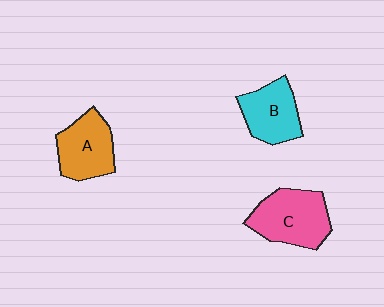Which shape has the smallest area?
Shape B (cyan).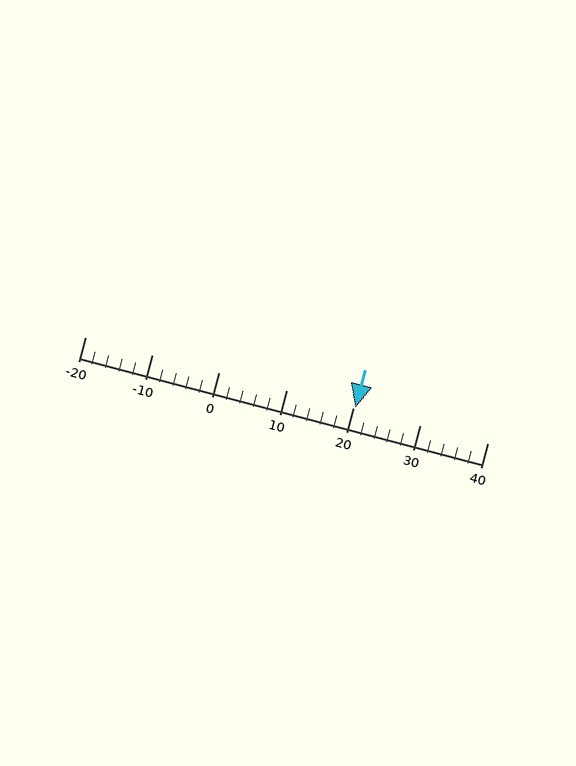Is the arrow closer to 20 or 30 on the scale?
The arrow is closer to 20.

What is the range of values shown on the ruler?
The ruler shows values from -20 to 40.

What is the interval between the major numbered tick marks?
The major tick marks are spaced 10 units apart.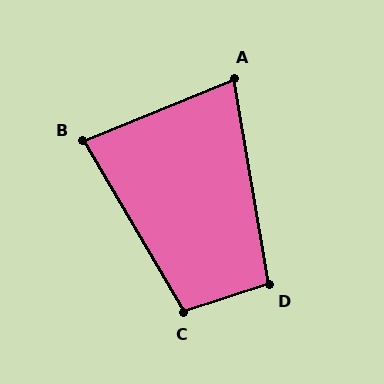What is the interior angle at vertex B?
Approximately 82 degrees (acute).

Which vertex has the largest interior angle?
C, at approximately 102 degrees.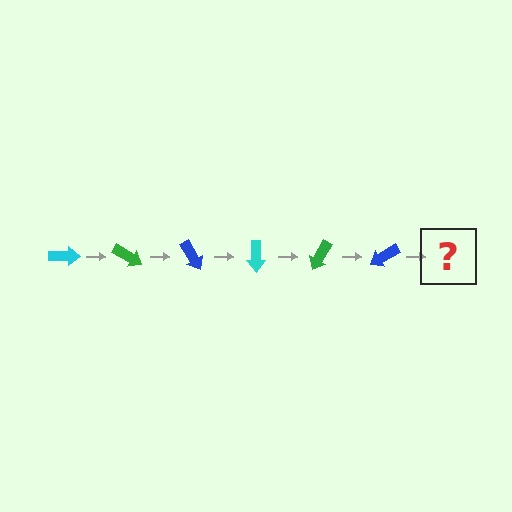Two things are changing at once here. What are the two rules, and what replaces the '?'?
The two rules are that it rotates 30 degrees each step and the color cycles through cyan, green, and blue. The '?' should be a cyan arrow, rotated 180 degrees from the start.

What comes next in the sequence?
The next element should be a cyan arrow, rotated 180 degrees from the start.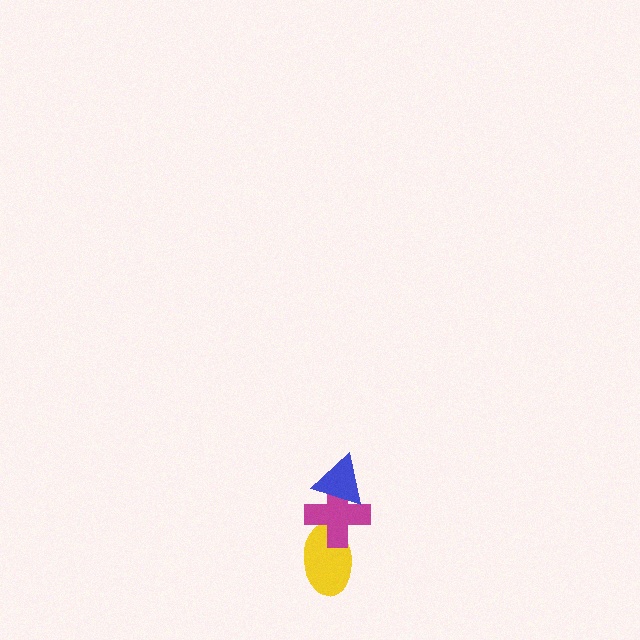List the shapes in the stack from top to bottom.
From top to bottom: the blue triangle, the magenta cross, the yellow ellipse.